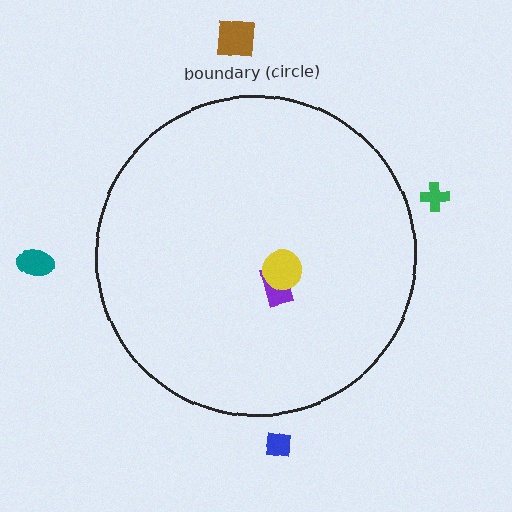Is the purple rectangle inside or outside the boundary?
Inside.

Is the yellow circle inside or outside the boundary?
Inside.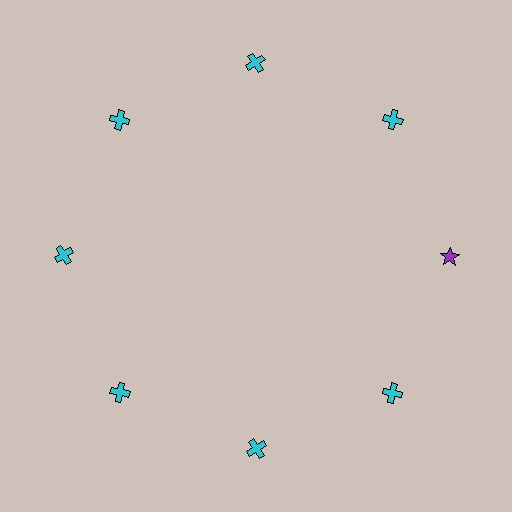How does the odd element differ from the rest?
It differs in both color (purple instead of cyan) and shape (star instead of cross).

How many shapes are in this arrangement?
There are 8 shapes arranged in a ring pattern.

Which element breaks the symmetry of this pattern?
The purple star at roughly the 3 o'clock position breaks the symmetry. All other shapes are cyan crosses.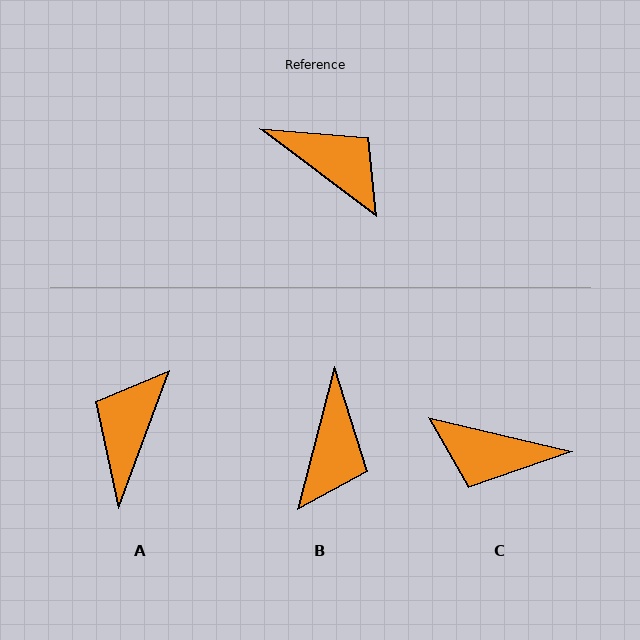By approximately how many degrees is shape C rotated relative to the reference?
Approximately 156 degrees clockwise.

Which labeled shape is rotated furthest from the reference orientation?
C, about 156 degrees away.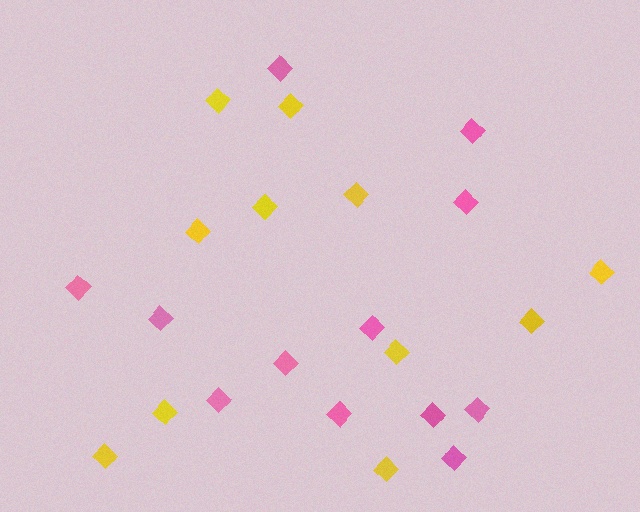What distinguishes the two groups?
There are 2 groups: one group of pink diamonds (12) and one group of yellow diamonds (11).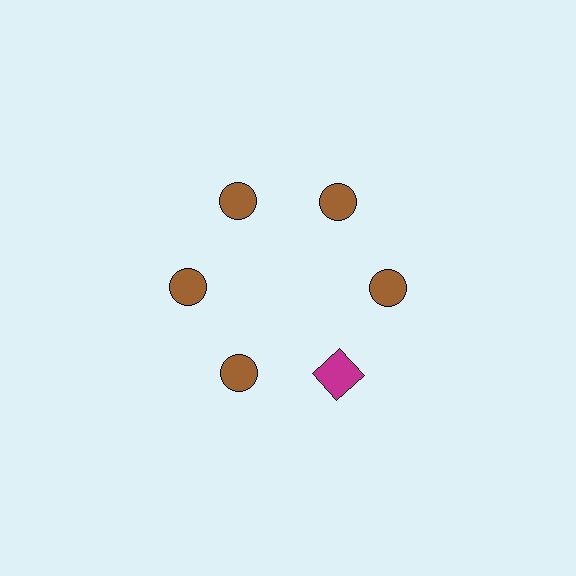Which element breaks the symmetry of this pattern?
The magenta square at roughly the 5 o'clock position breaks the symmetry. All other shapes are brown circles.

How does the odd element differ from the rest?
It differs in both color (magenta instead of brown) and shape (square instead of circle).